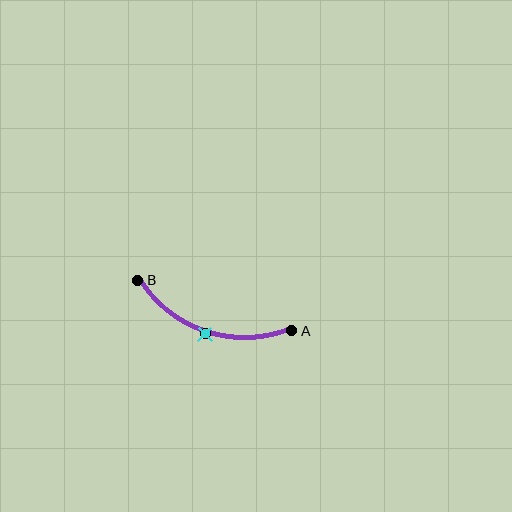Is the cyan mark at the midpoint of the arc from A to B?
Yes. The cyan mark lies on the arc at equal arc-length from both A and B — it is the arc midpoint.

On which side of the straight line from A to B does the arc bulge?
The arc bulges below the straight line connecting A and B.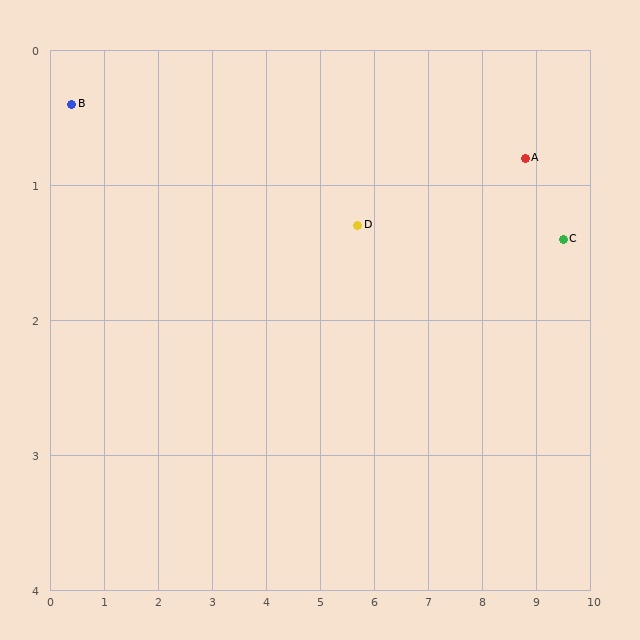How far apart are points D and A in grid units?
Points D and A are about 3.1 grid units apart.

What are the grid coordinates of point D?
Point D is at approximately (5.7, 1.3).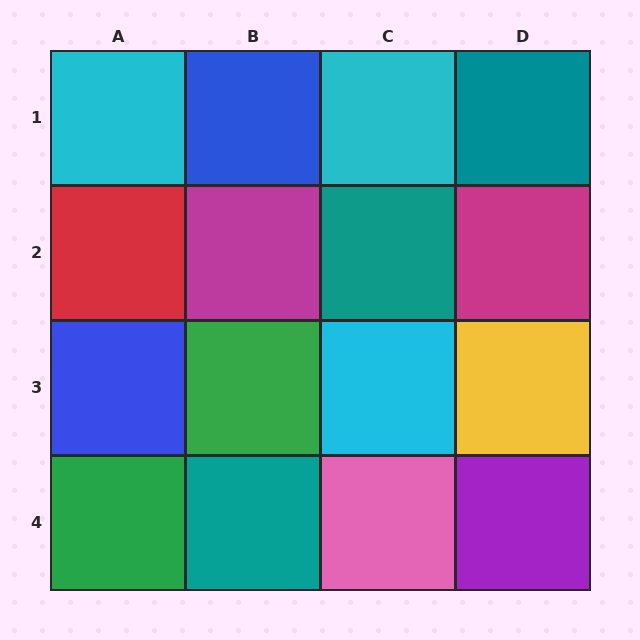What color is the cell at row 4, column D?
Purple.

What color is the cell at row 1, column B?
Blue.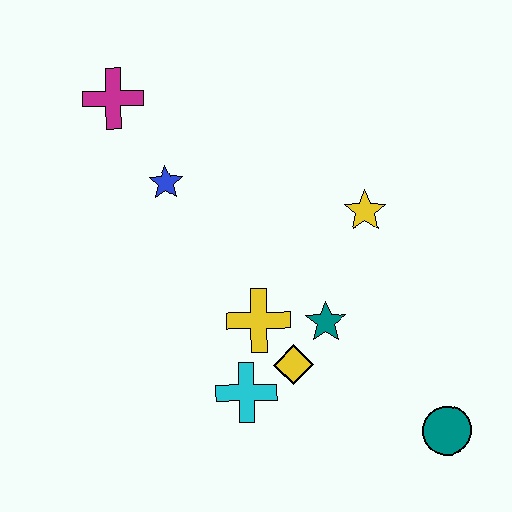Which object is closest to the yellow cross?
The yellow diamond is closest to the yellow cross.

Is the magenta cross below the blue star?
No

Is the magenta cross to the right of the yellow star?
No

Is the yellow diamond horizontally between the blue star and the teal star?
Yes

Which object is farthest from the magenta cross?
The teal circle is farthest from the magenta cross.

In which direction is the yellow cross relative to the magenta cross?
The yellow cross is below the magenta cross.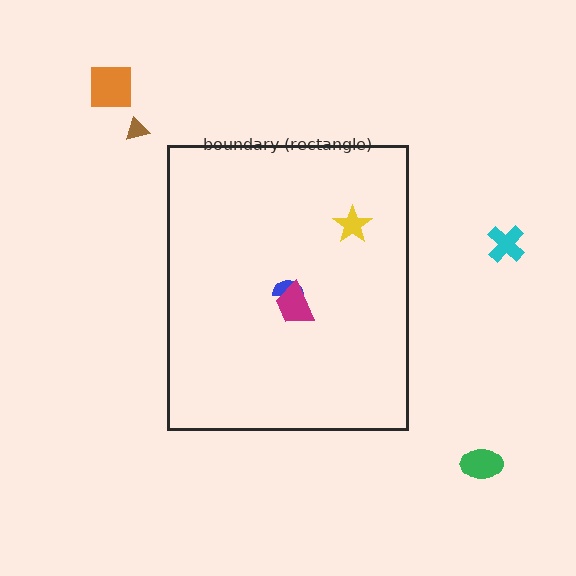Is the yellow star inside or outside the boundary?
Inside.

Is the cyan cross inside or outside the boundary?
Outside.